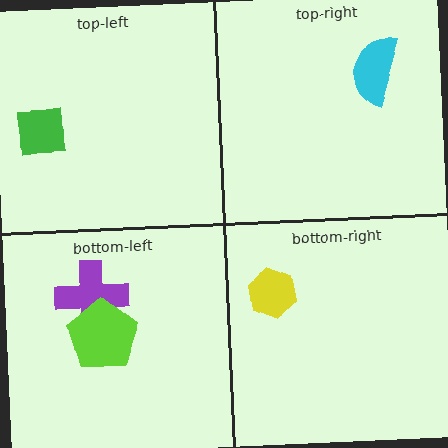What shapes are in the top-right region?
The cyan semicircle.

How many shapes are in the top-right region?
1.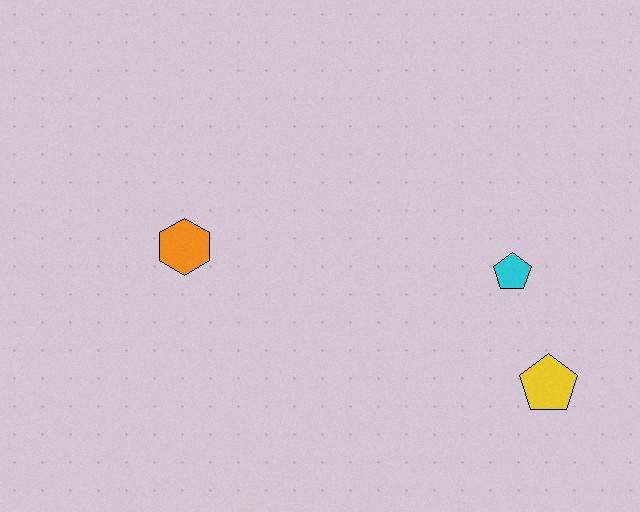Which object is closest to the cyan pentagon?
The yellow pentagon is closest to the cyan pentagon.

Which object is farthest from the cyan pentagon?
The orange hexagon is farthest from the cyan pentagon.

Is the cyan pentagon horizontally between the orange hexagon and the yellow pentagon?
Yes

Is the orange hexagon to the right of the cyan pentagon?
No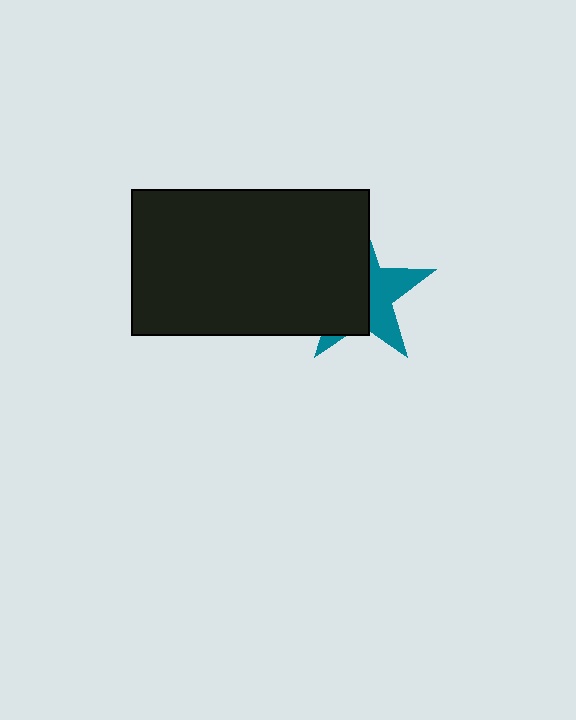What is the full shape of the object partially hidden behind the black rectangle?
The partially hidden object is a teal star.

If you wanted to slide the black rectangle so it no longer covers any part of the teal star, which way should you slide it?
Slide it left — that is the most direct way to separate the two shapes.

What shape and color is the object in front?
The object in front is a black rectangle.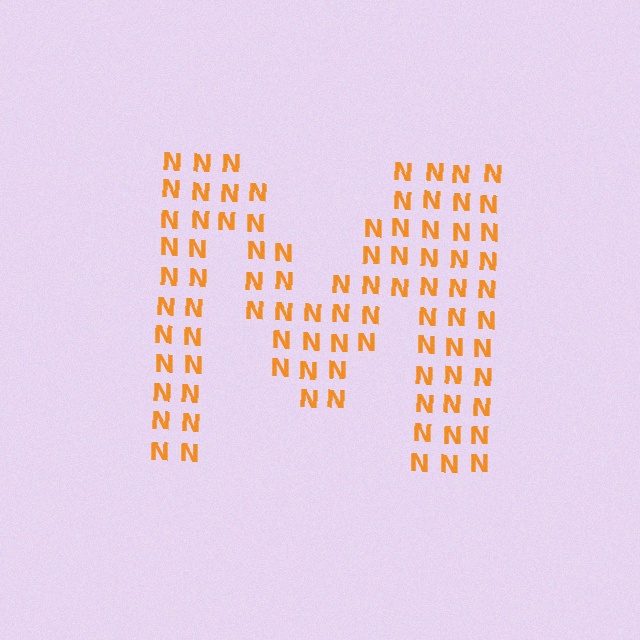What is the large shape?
The large shape is the letter M.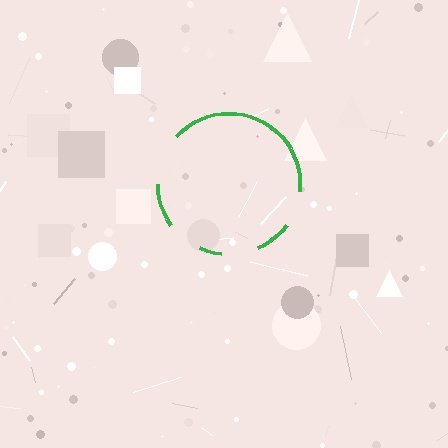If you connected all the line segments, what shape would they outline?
They would outline a circle.